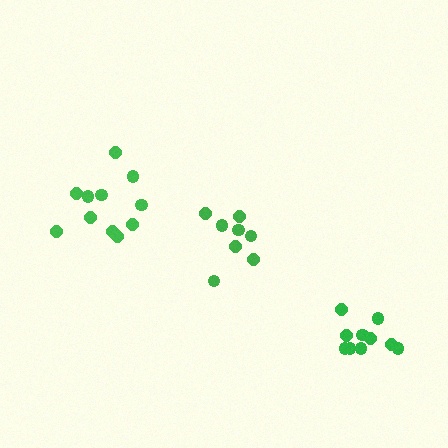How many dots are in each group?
Group 1: 10 dots, Group 2: 11 dots, Group 3: 8 dots (29 total).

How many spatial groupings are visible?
There are 3 spatial groupings.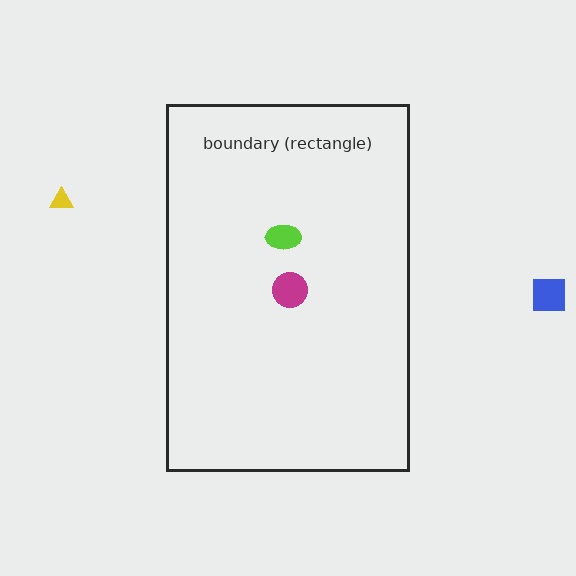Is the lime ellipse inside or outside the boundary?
Inside.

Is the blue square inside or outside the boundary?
Outside.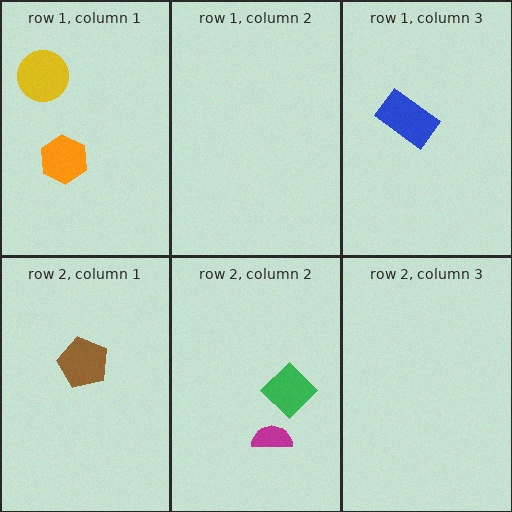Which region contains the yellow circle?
The row 1, column 1 region.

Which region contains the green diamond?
The row 2, column 2 region.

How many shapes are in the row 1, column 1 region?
2.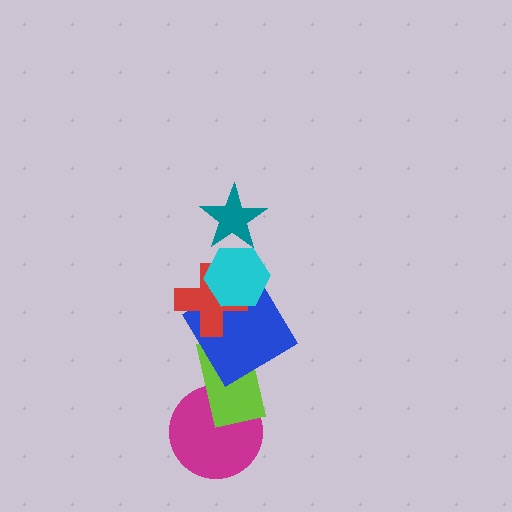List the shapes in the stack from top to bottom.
From top to bottom: the teal star, the cyan hexagon, the red cross, the blue diamond, the lime rectangle, the magenta circle.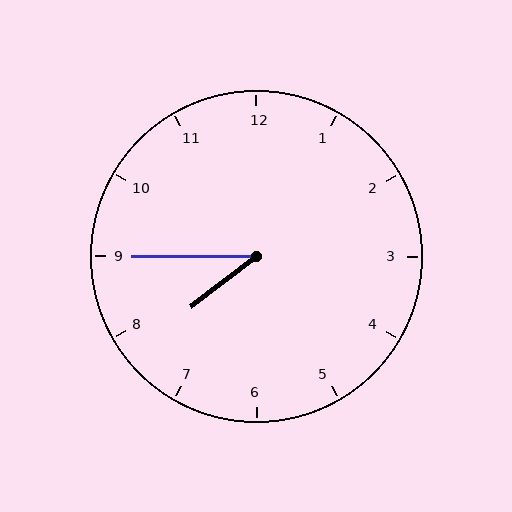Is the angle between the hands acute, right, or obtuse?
It is acute.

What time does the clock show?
7:45.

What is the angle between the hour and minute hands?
Approximately 38 degrees.